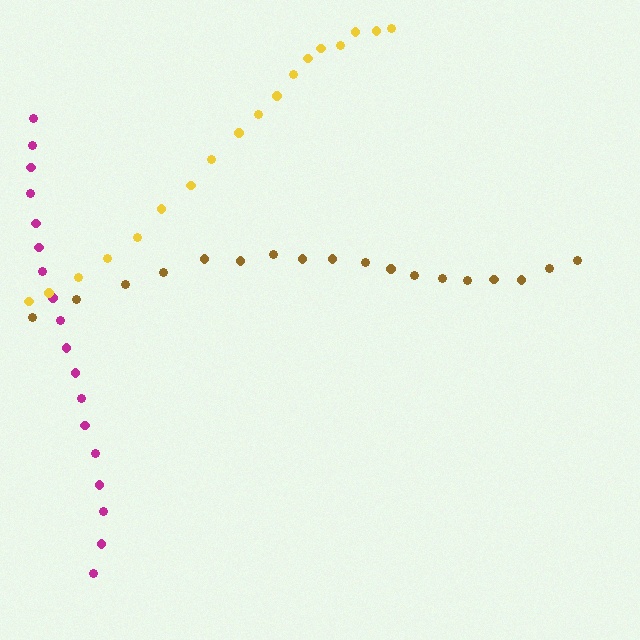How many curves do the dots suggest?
There are 3 distinct paths.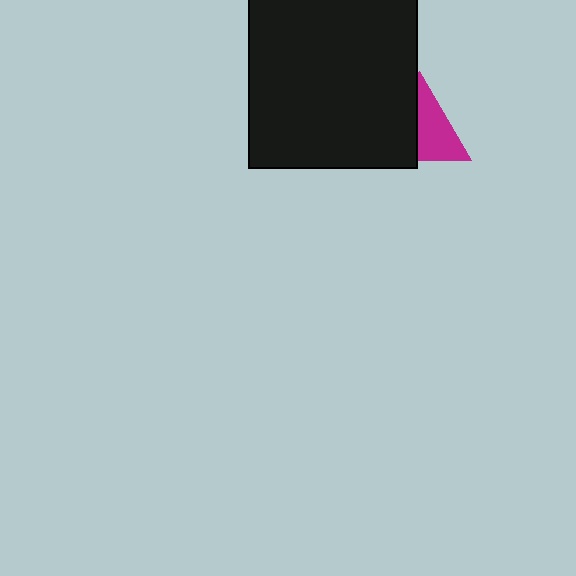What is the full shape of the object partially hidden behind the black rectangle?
The partially hidden object is a magenta triangle.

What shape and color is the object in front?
The object in front is a black rectangle.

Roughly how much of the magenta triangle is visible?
About half of it is visible (roughly 54%).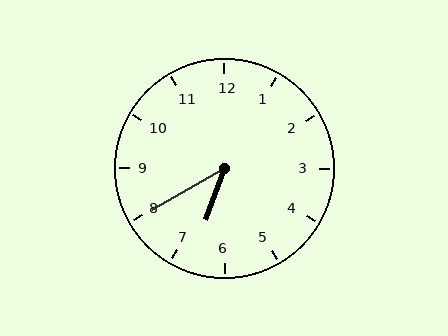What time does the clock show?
6:40.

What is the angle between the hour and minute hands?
Approximately 40 degrees.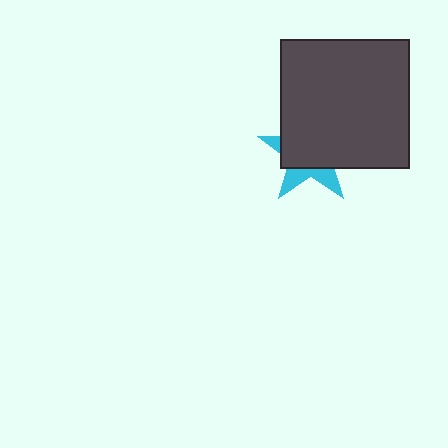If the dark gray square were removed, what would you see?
You would see the complete cyan star.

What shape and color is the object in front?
The object in front is a dark gray square.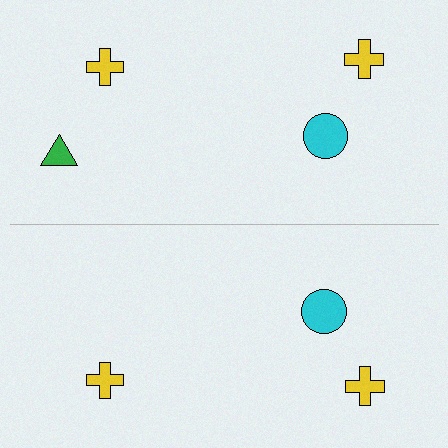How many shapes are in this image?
There are 7 shapes in this image.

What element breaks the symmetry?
A green triangle is missing from the bottom side.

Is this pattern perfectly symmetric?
No, the pattern is not perfectly symmetric. A green triangle is missing from the bottom side.